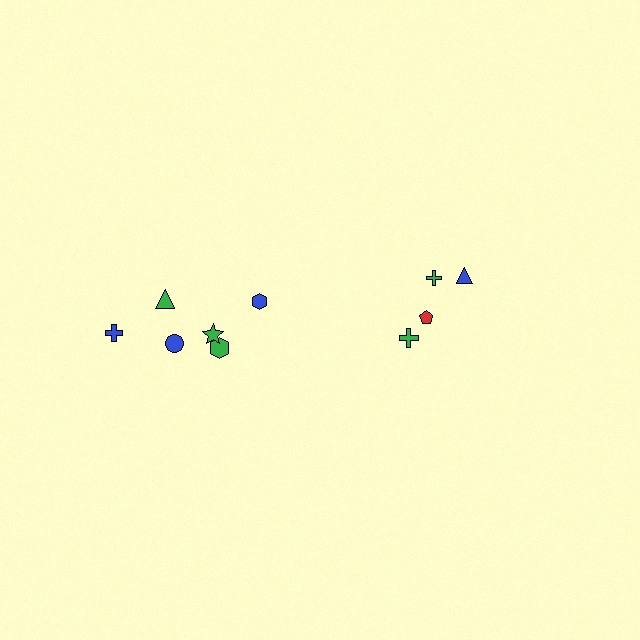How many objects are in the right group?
There are 4 objects.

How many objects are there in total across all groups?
There are 10 objects.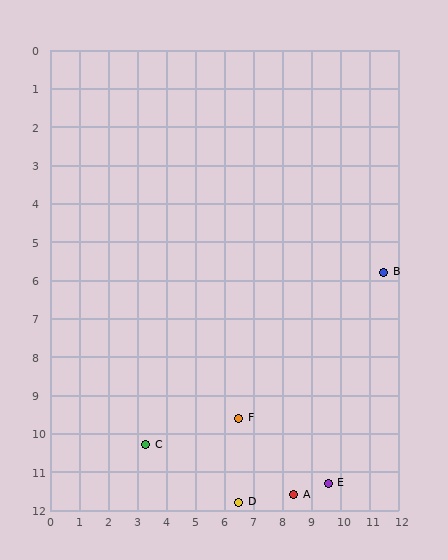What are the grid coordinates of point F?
Point F is at approximately (6.5, 9.6).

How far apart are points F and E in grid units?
Points F and E are about 3.5 grid units apart.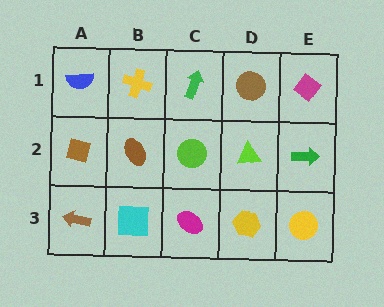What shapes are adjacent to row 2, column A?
A blue semicircle (row 1, column A), a brown arrow (row 3, column A), a brown ellipse (row 2, column B).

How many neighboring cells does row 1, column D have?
3.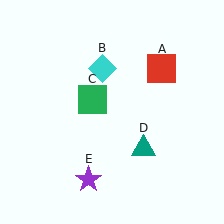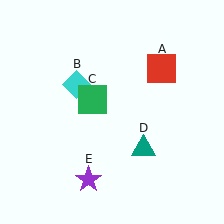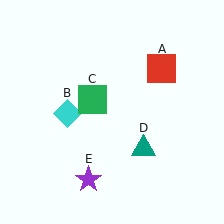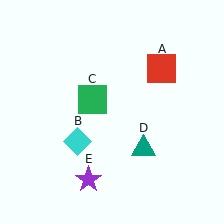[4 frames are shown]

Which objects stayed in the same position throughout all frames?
Red square (object A) and green square (object C) and teal triangle (object D) and purple star (object E) remained stationary.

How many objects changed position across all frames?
1 object changed position: cyan diamond (object B).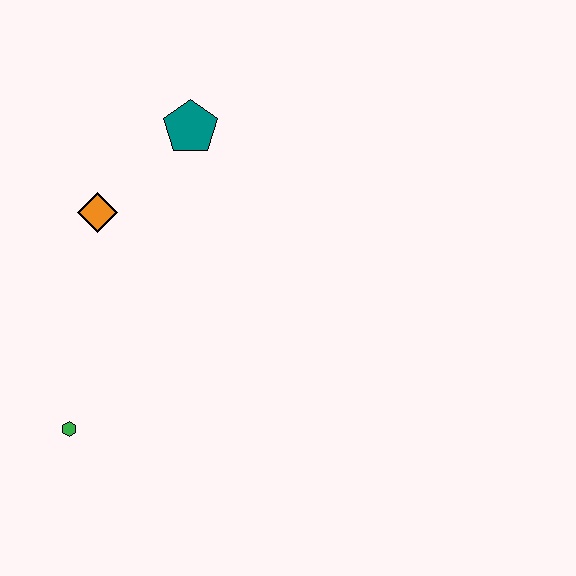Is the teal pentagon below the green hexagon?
No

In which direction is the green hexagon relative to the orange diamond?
The green hexagon is below the orange diamond.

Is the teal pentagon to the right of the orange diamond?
Yes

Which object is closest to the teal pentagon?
The orange diamond is closest to the teal pentagon.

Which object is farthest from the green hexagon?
The teal pentagon is farthest from the green hexagon.